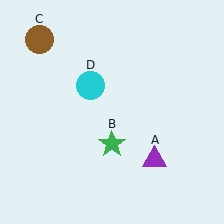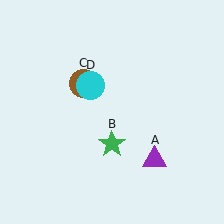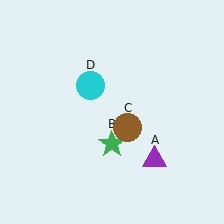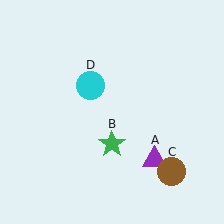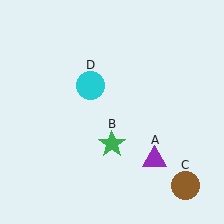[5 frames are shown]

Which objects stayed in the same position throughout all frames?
Purple triangle (object A) and green star (object B) and cyan circle (object D) remained stationary.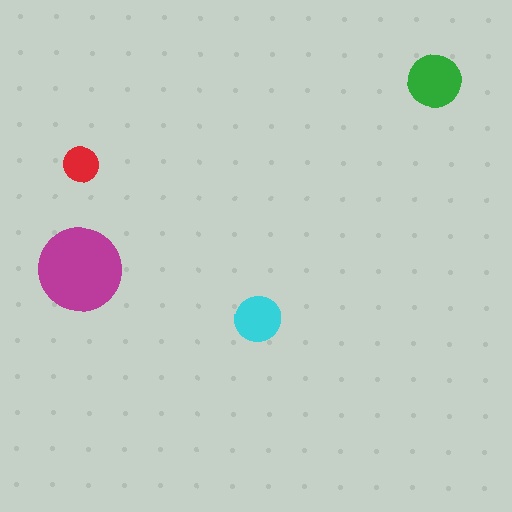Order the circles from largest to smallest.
the magenta one, the green one, the cyan one, the red one.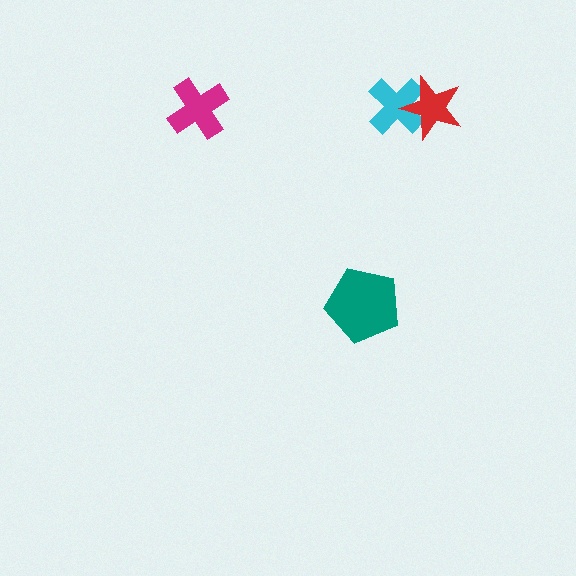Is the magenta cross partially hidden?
No, no other shape covers it.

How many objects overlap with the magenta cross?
0 objects overlap with the magenta cross.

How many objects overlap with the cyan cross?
1 object overlaps with the cyan cross.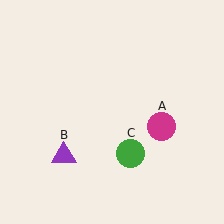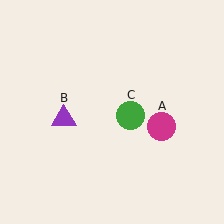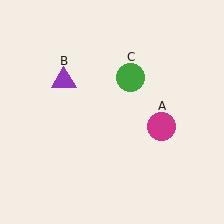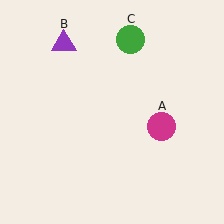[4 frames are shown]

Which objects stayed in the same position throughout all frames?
Magenta circle (object A) remained stationary.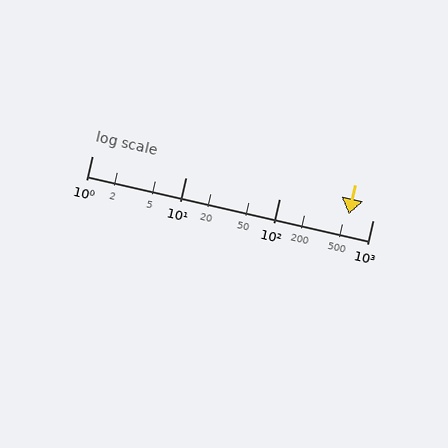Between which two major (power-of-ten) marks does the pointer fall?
The pointer is between 100 and 1000.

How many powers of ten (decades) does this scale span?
The scale spans 3 decades, from 1 to 1000.